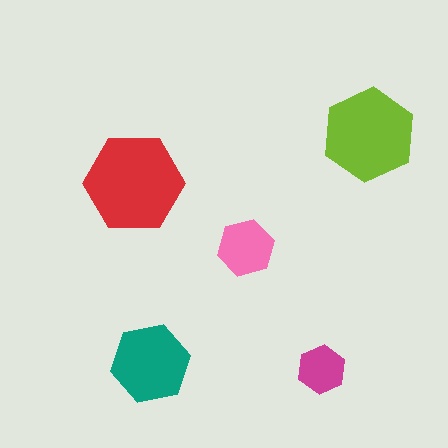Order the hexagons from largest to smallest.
the red one, the lime one, the teal one, the pink one, the magenta one.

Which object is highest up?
The lime hexagon is topmost.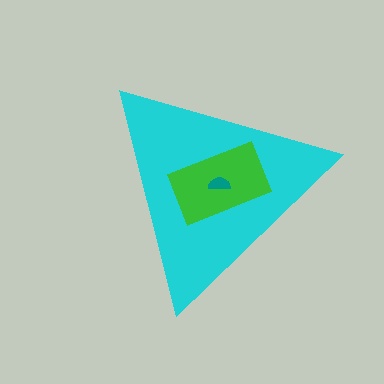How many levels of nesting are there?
3.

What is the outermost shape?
The cyan triangle.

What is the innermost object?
The teal semicircle.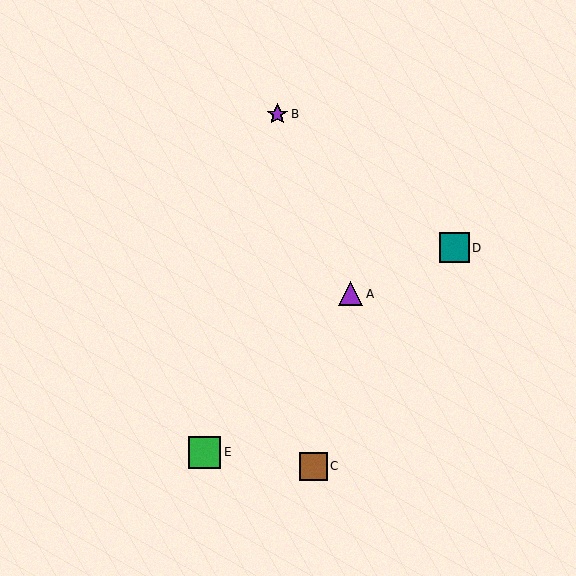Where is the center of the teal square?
The center of the teal square is at (454, 248).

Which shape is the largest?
The green square (labeled E) is the largest.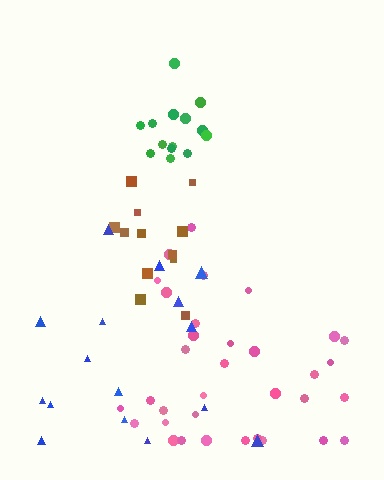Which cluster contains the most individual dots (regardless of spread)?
Pink (34).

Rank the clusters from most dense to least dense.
green, pink, brown, blue.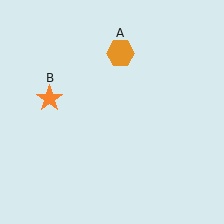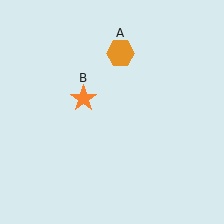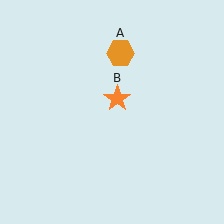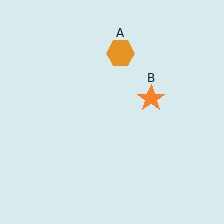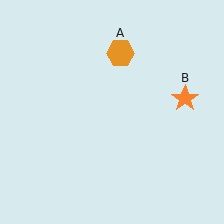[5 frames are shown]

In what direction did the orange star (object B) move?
The orange star (object B) moved right.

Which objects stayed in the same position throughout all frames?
Orange hexagon (object A) remained stationary.